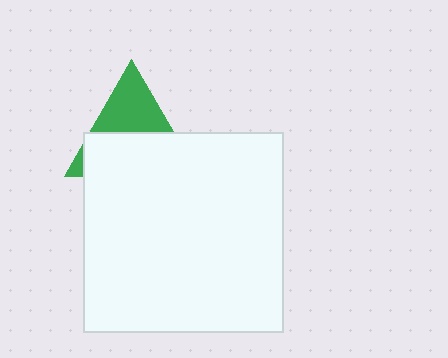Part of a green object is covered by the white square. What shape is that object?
It is a triangle.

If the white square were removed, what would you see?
You would see the complete green triangle.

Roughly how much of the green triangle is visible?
A small part of it is visible (roughly 42%).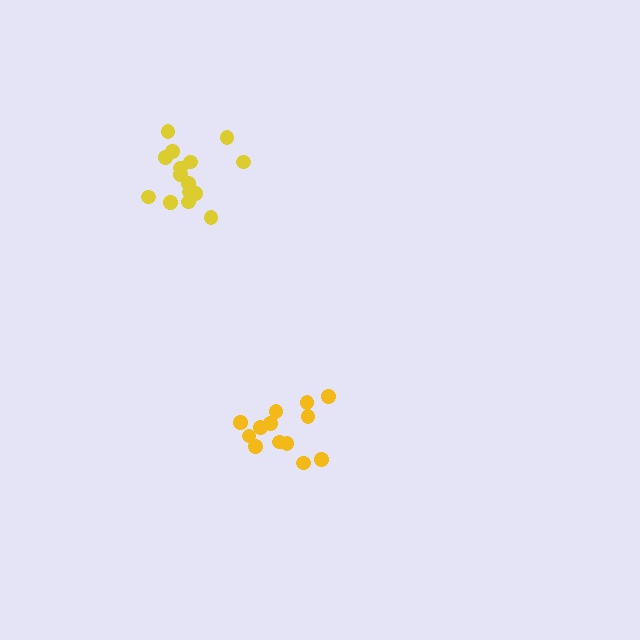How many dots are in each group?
Group 1: 13 dots, Group 2: 15 dots (28 total).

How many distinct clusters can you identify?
There are 2 distinct clusters.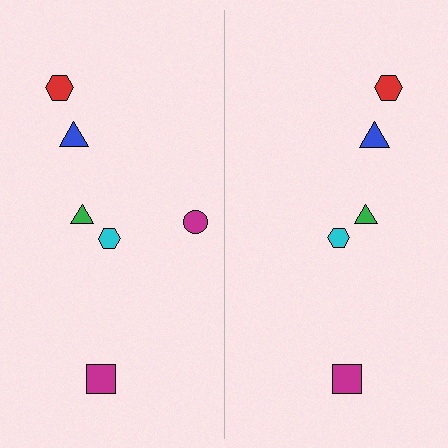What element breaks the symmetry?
A magenta circle is missing from the right side.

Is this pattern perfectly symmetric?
No, the pattern is not perfectly symmetric. A magenta circle is missing from the right side.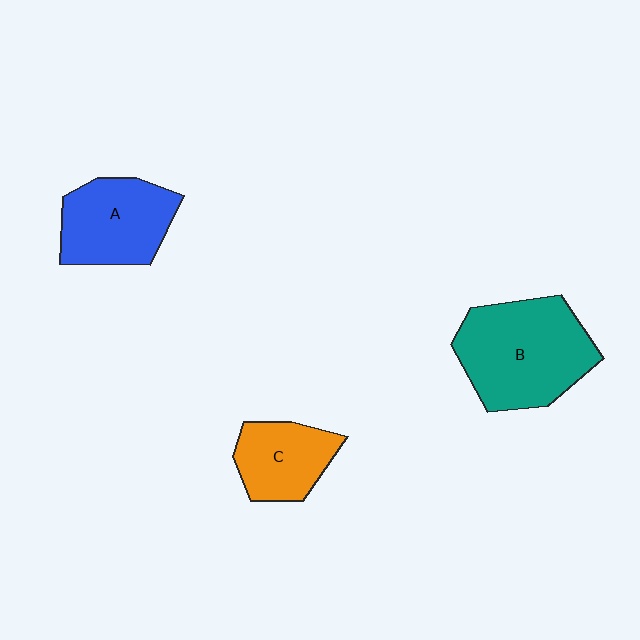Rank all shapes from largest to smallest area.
From largest to smallest: B (teal), A (blue), C (orange).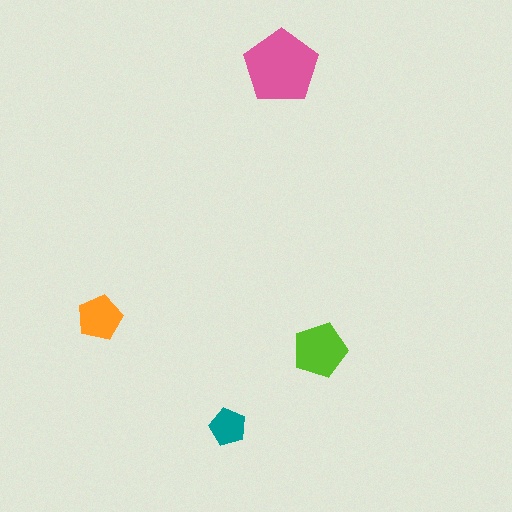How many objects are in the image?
There are 4 objects in the image.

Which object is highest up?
The pink pentagon is topmost.